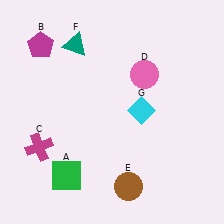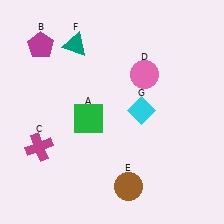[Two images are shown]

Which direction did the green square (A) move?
The green square (A) moved up.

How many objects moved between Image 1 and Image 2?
1 object moved between the two images.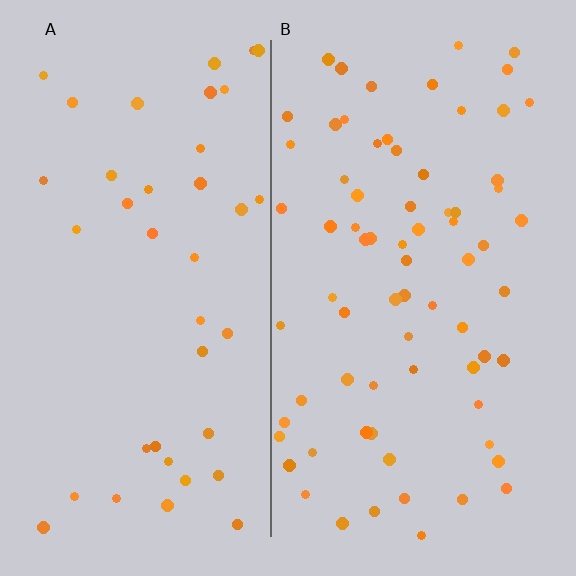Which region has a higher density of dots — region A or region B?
B (the right).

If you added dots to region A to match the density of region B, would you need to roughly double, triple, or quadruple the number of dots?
Approximately double.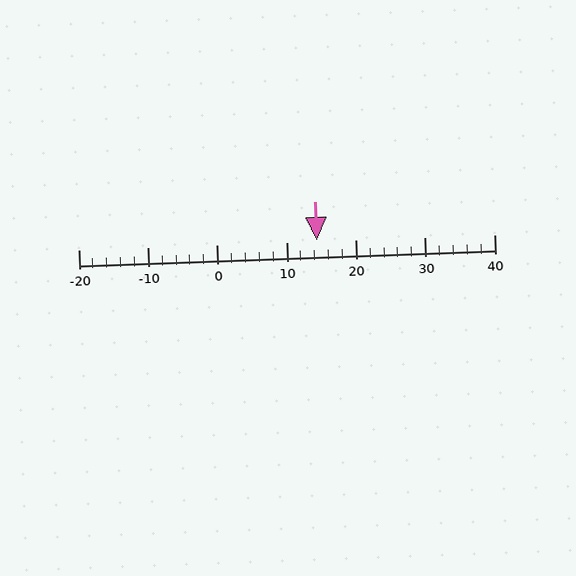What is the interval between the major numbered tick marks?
The major tick marks are spaced 10 units apart.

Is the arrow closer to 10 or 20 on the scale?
The arrow is closer to 10.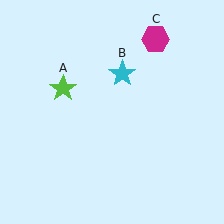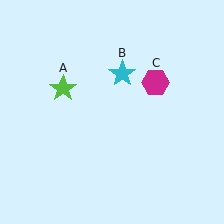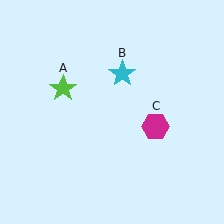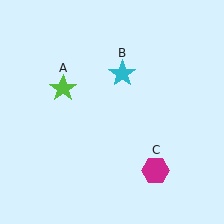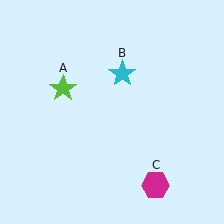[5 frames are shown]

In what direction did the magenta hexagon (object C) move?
The magenta hexagon (object C) moved down.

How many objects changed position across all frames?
1 object changed position: magenta hexagon (object C).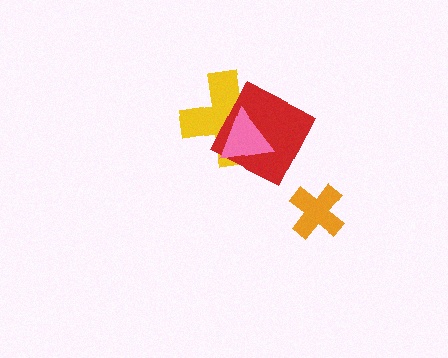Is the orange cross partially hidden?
No, no other shape covers it.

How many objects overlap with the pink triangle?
2 objects overlap with the pink triangle.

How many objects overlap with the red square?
2 objects overlap with the red square.